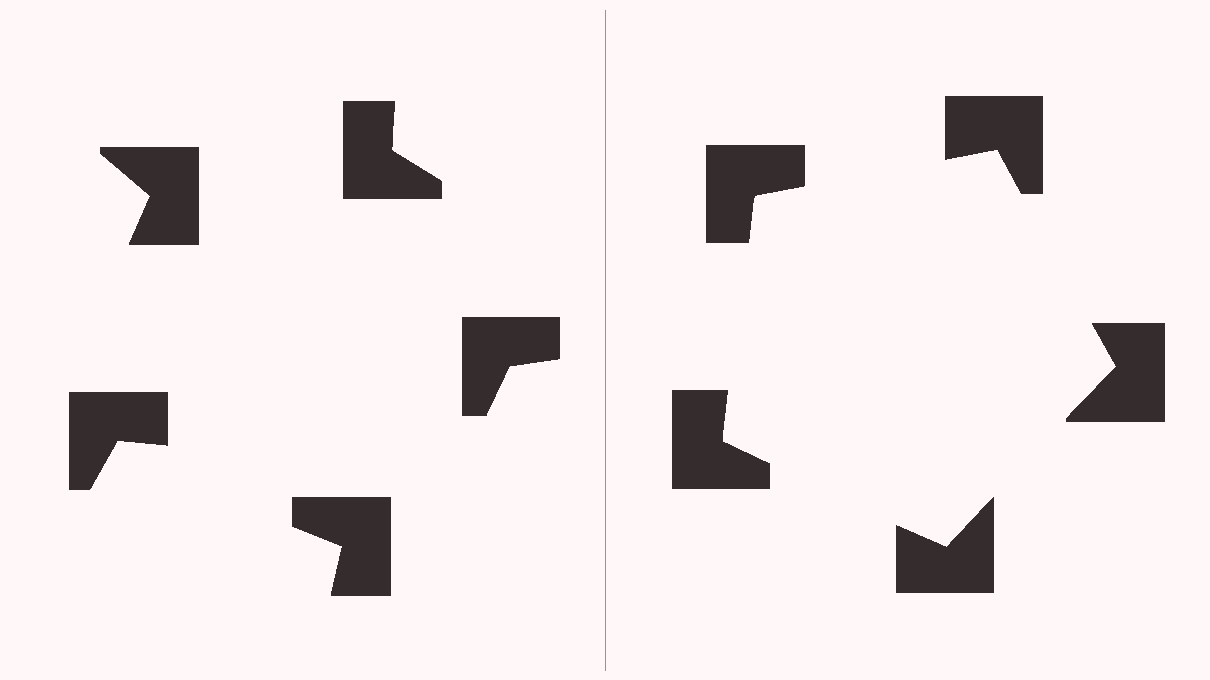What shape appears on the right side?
An illusory pentagon.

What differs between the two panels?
The notched squares are positioned identically on both sides; only the wedge orientations differ. On the right they align to a pentagon; on the left they are misaligned.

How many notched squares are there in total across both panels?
10 — 5 on each side.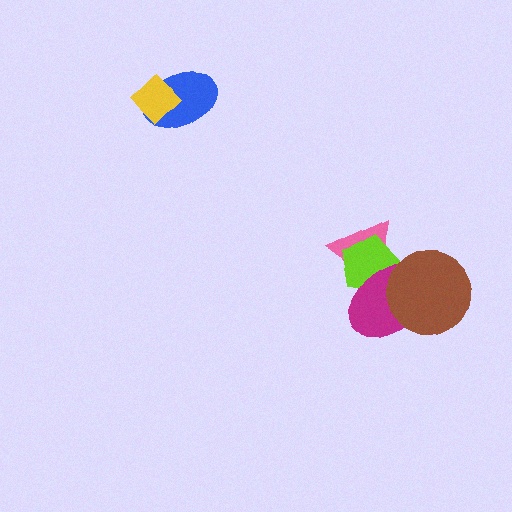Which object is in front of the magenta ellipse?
The brown circle is in front of the magenta ellipse.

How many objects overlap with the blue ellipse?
1 object overlaps with the blue ellipse.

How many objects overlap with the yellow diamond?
1 object overlaps with the yellow diamond.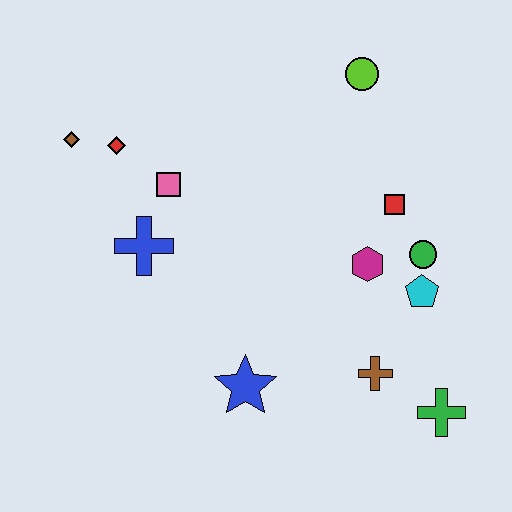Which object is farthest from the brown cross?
The brown diamond is farthest from the brown cross.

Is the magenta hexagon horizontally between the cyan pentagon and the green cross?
No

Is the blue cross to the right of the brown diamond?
Yes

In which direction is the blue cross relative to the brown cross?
The blue cross is to the left of the brown cross.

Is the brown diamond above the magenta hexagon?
Yes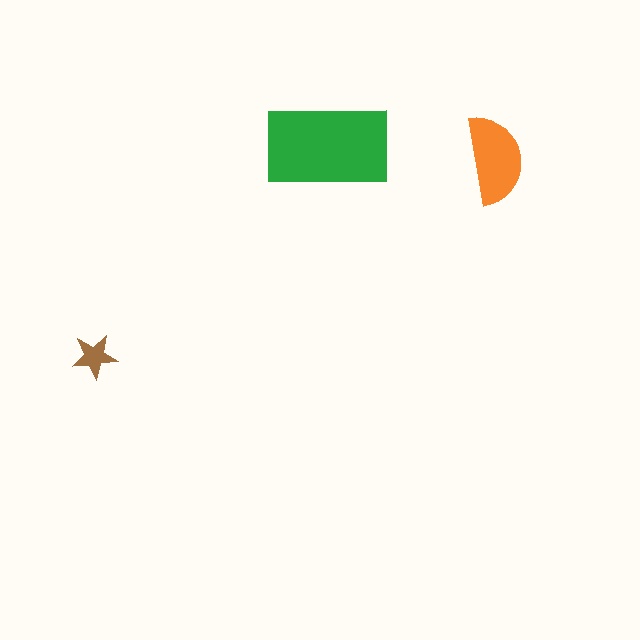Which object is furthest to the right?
The orange semicircle is rightmost.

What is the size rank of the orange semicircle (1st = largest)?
2nd.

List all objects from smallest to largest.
The brown star, the orange semicircle, the green rectangle.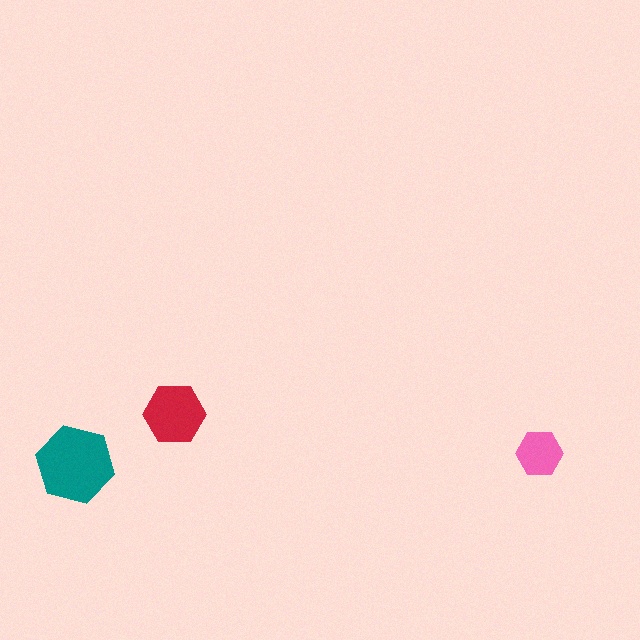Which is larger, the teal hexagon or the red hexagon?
The teal one.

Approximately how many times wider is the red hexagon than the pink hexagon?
About 1.5 times wider.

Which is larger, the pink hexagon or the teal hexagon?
The teal one.